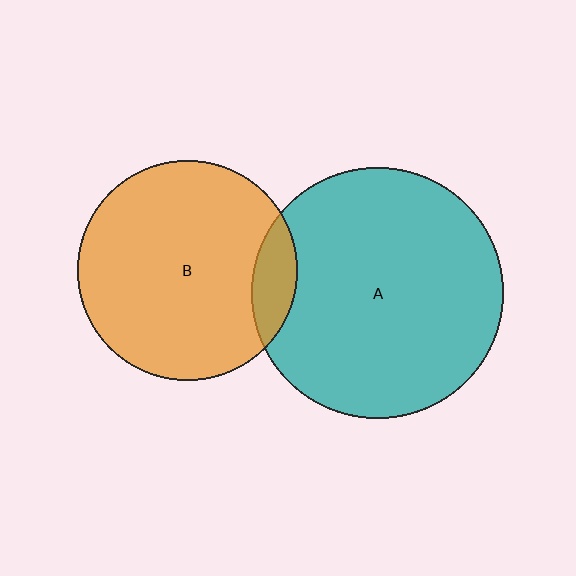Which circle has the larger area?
Circle A (teal).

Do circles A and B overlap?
Yes.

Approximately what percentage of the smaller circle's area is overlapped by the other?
Approximately 10%.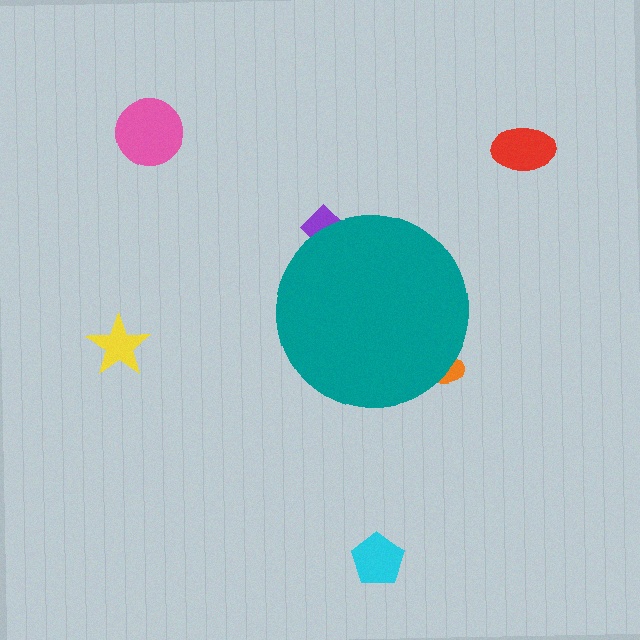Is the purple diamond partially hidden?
Yes, the purple diamond is partially hidden behind the teal circle.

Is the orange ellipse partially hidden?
Yes, the orange ellipse is partially hidden behind the teal circle.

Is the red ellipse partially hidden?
No, the red ellipse is fully visible.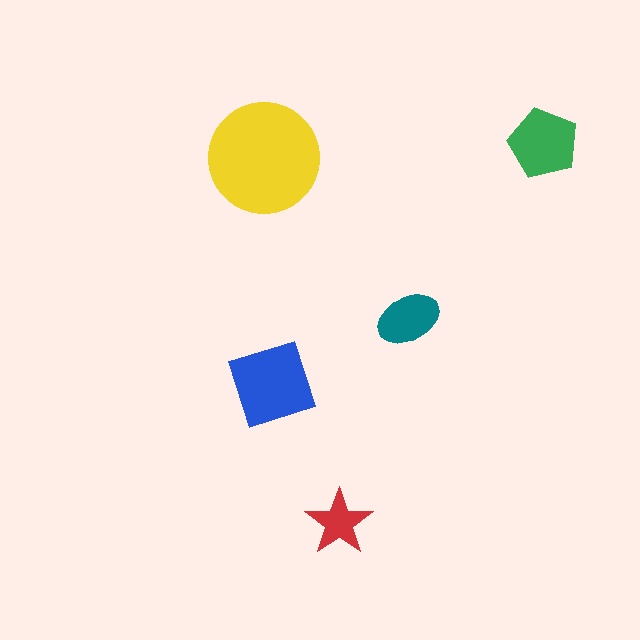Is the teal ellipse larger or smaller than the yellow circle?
Smaller.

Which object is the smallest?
The red star.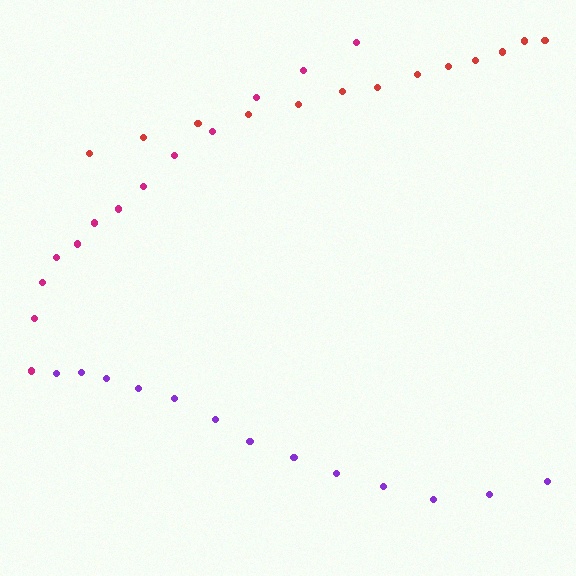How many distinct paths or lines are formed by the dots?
There are 3 distinct paths.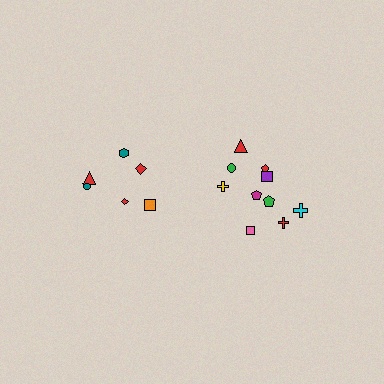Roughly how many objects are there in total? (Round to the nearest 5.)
Roughly 15 objects in total.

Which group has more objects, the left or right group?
The right group.